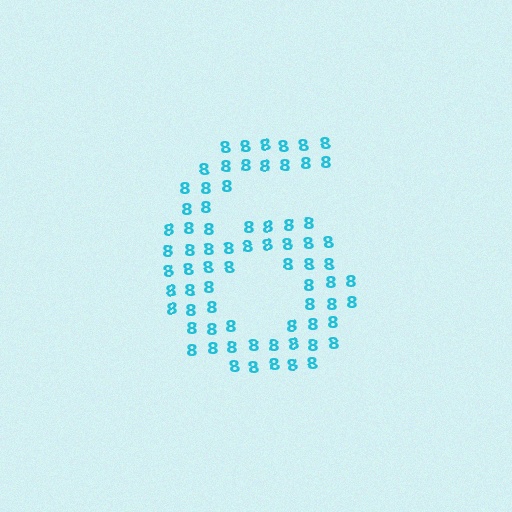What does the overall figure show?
The overall figure shows the digit 6.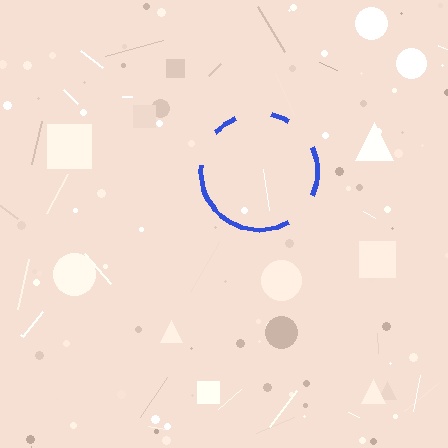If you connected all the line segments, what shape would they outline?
They would outline a circle.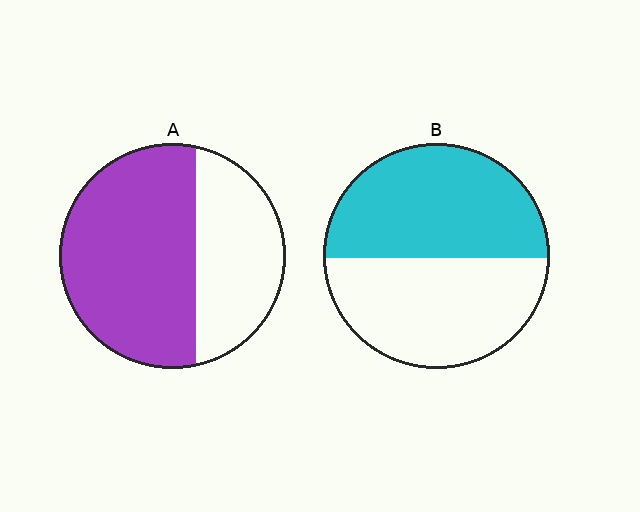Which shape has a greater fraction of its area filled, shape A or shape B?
Shape A.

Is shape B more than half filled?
Roughly half.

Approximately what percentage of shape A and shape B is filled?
A is approximately 65% and B is approximately 50%.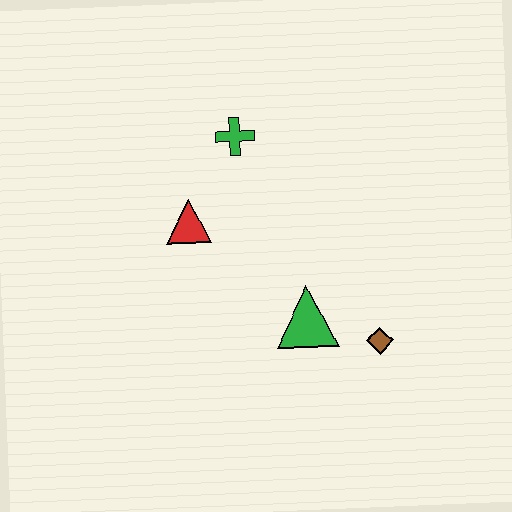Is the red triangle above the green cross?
No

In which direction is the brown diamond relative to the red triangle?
The brown diamond is to the right of the red triangle.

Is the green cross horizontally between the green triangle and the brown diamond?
No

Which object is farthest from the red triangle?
The brown diamond is farthest from the red triangle.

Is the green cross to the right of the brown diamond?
No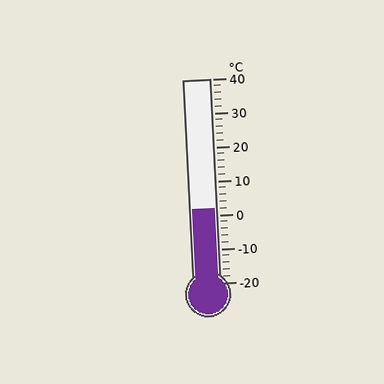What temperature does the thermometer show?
The thermometer shows approximately 2°C.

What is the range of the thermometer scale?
The thermometer scale ranges from -20°C to 40°C.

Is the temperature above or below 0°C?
The temperature is above 0°C.